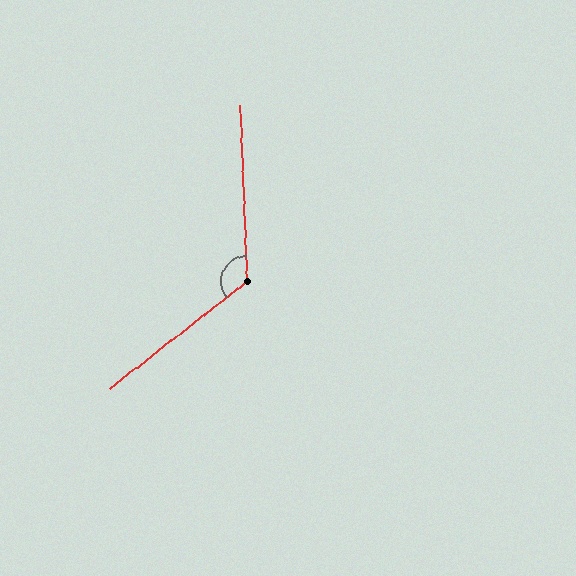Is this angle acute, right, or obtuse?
It is obtuse.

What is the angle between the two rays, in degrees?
Approximately 126 degrees.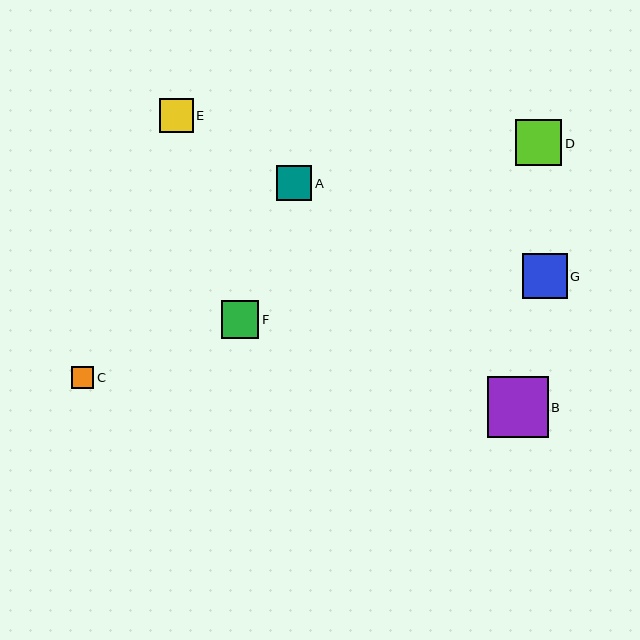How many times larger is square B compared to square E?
Square B is approximately 1.8 times the size of square E.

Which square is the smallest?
Square C is the smallest with a size of approximately 22 pixels.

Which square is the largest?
Square B is the largest with a size of approximately 60 pixels.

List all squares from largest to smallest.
From largest to smallest: B, D, G, F, A, E, C.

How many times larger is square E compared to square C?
Square E is approximately 1.5 times the size of square C.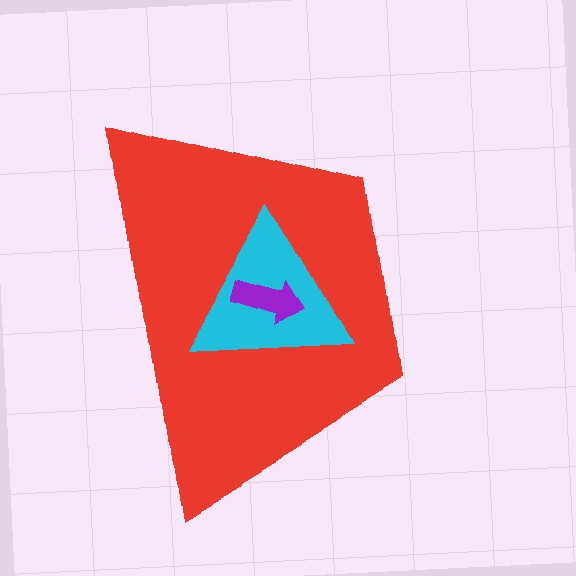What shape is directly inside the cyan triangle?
The purple arrow.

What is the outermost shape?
The red trapezoid.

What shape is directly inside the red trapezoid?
The cyan triangle.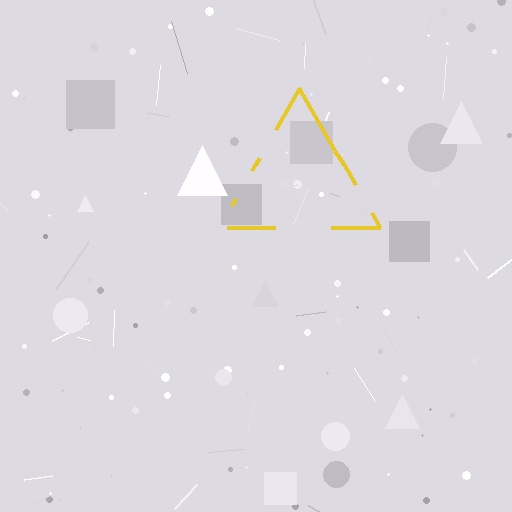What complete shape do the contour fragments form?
The contour fragments form a triangle.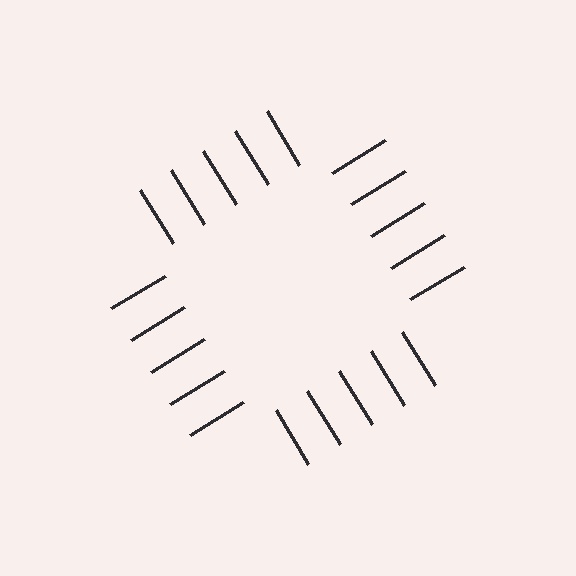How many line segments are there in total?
20 — 5 along each of the 4 edges.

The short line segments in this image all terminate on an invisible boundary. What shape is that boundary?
An illusory square — the line segments terminate on its edges but no continuous stroke is drawn.